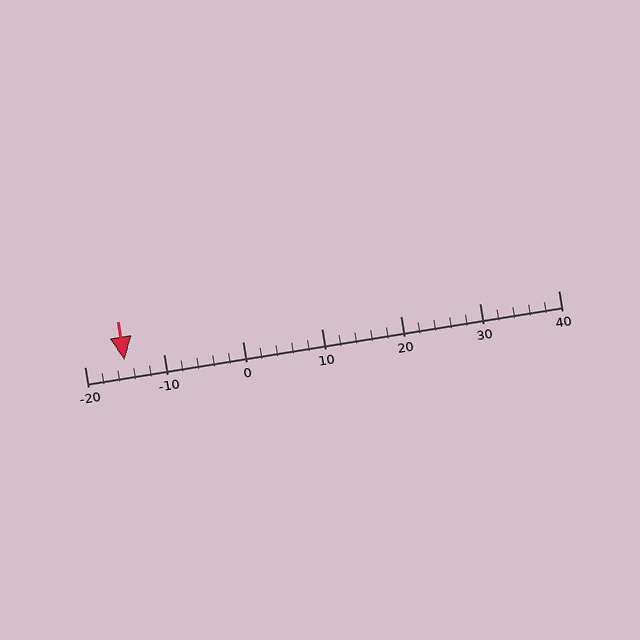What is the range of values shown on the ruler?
The ruler shows values from -20 to 40.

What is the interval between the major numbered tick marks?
The major tick marks are spaced 10 units apart.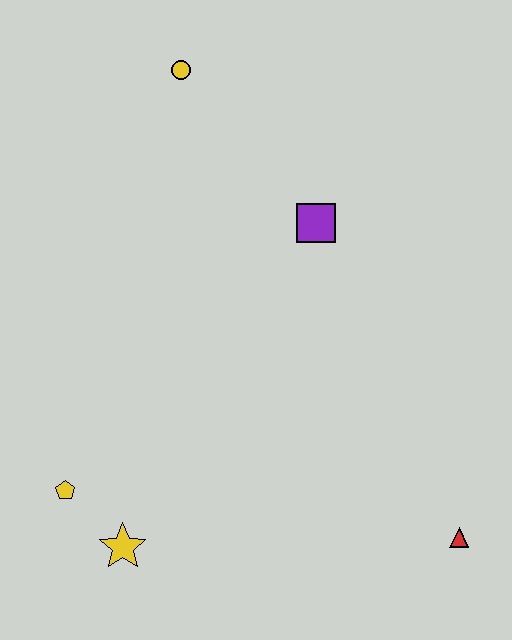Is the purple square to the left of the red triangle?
Yes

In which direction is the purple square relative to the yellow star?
The purple square is above the yellow star.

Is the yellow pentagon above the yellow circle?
No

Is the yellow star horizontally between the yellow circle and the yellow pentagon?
Yes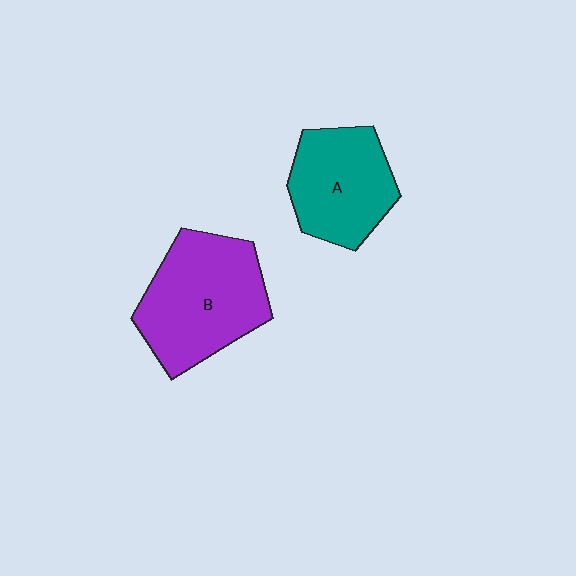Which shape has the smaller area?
Shape A (teal).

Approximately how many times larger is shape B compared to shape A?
Approximately 1.3 times.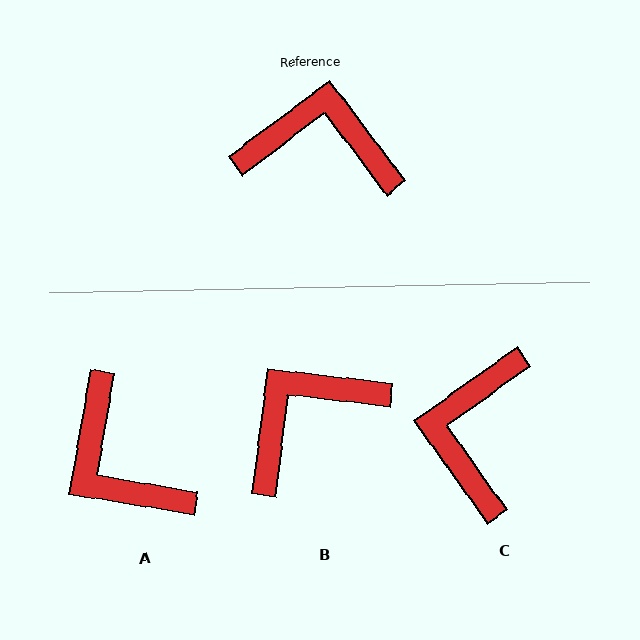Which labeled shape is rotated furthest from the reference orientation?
A, about 133 degrees away.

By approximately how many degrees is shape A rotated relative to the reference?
Approximately 133 degrees counter-clockwise.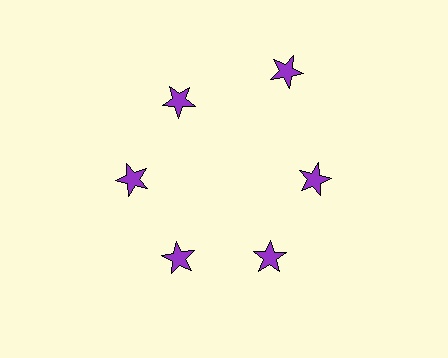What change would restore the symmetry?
The symmetry would be restored by moving it inward, back onto the ring so that all 6 stars sit at equal angles and equal distance from the center.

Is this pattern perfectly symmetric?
No. The 6 purple stars are arranged in a ring, but one element near the 1 o'clock position is pushed outward from the center, breaking the 6-fold rotational symmetry.